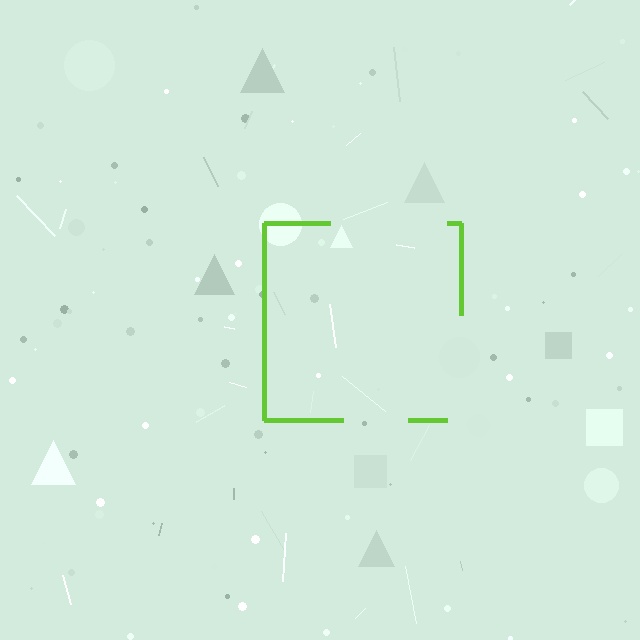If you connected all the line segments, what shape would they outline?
They would outline a square.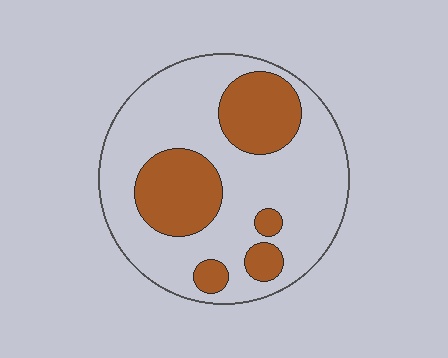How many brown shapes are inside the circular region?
5.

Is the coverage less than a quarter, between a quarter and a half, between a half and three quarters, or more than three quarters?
Between a quarter and a half.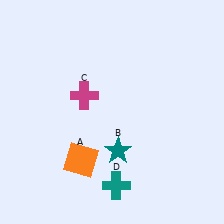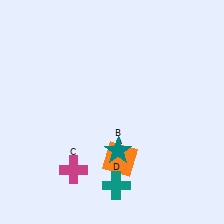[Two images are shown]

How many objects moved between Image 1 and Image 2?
2 objects moved between the two images.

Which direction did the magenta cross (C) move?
The magenta cross (C) moved down.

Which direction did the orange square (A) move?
The orange square (A) moved right.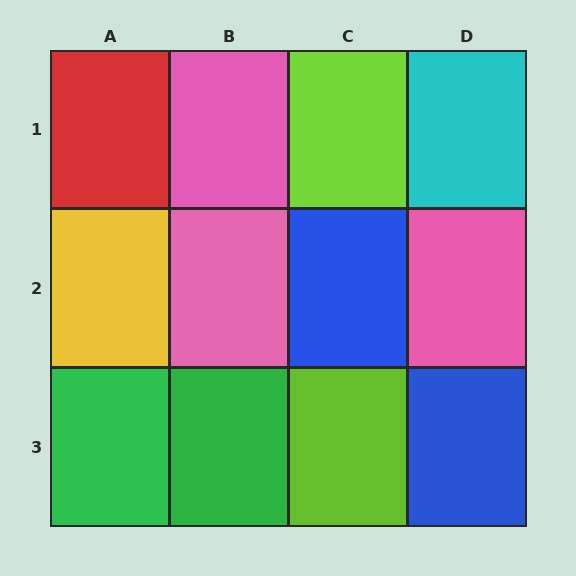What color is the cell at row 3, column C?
Lime.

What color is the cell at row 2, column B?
Pink.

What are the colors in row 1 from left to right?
Red, pink, lime, cyan.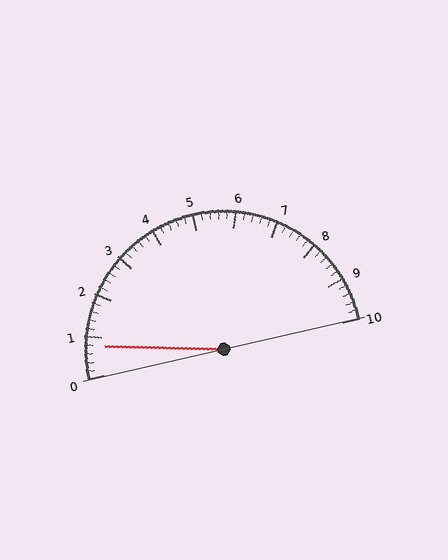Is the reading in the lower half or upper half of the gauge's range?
The reading is in the lower half of the range (0 to 10).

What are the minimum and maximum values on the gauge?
The gauge ranges from 0 to 10.